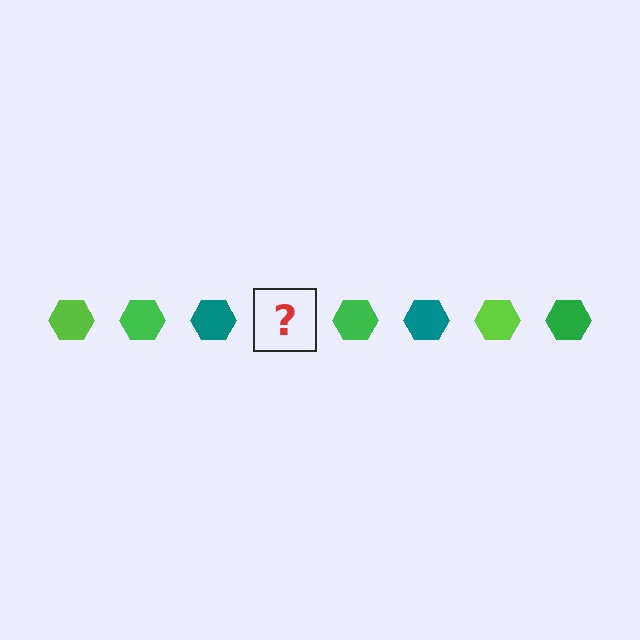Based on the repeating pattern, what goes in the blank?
The blank should be a lime hexagon.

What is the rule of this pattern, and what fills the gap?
The rule is that the pattern cycles through lime, green, teal hexagons. The gap should be filled with a lime hexagon.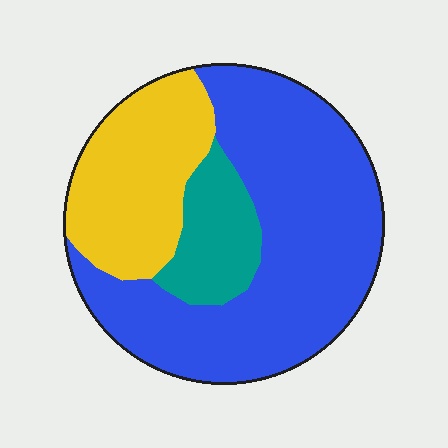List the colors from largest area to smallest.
From largest to smallest: blue, yellow, teal.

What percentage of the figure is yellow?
Yellow covers around 25% of the figure.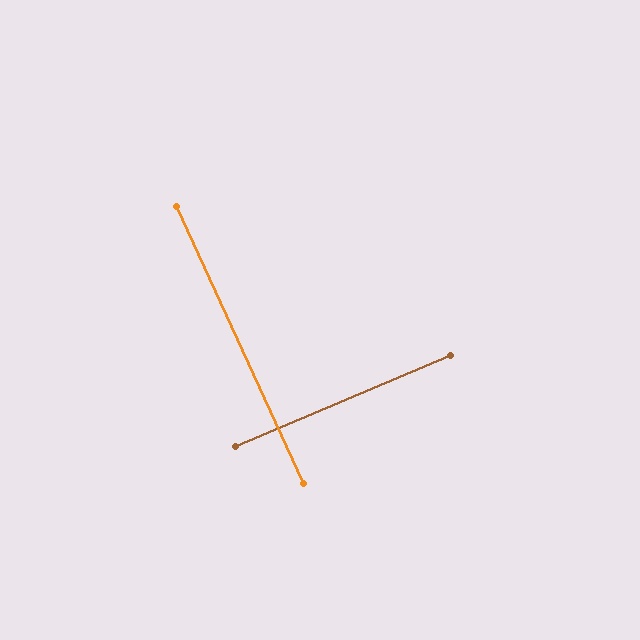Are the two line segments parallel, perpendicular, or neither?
Perpendicular — they meet at approximately 88°.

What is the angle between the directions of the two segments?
Approximately 88 degrees.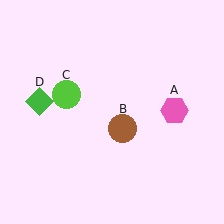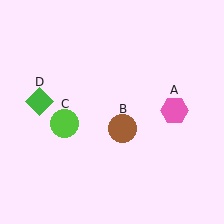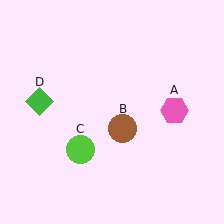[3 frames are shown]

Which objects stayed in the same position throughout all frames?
Pink hexagon (object A) and brown circle (object B) and green diamond (object D) remained stationary.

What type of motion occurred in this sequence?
The lime circle (object C) rotated counterclockwise around the center of the scene.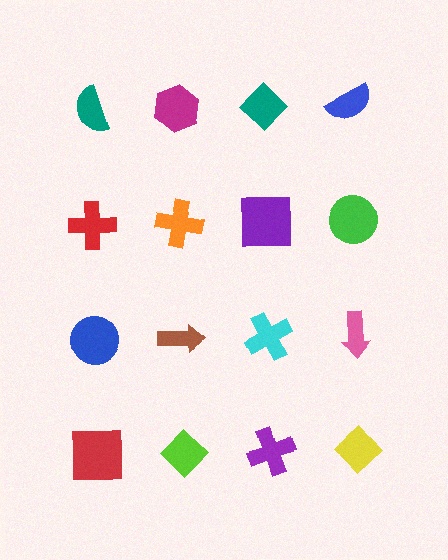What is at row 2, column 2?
An orange cross.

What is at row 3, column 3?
A cyan cross.